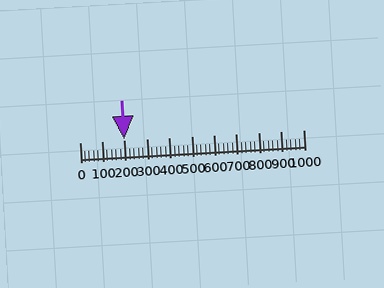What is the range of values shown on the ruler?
The ruler shows values from 0 to 1000.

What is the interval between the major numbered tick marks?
The major tick marks are spaced 100 units apart.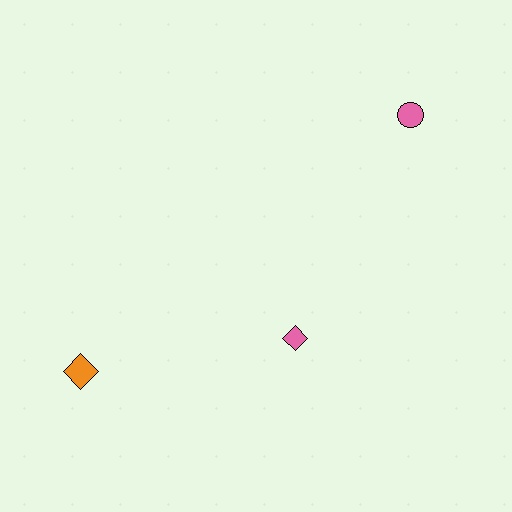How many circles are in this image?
There is 1 circle.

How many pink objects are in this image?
There are 2 pink objects.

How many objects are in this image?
There are 3 objects.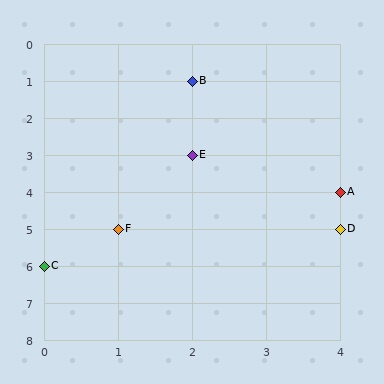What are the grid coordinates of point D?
Point D is at grid coordinates (4, 5).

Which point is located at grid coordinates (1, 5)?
Point F is at (1, 5).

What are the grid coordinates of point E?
Point E is at grid coordinates (2, 3).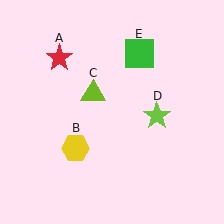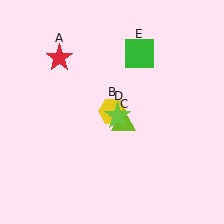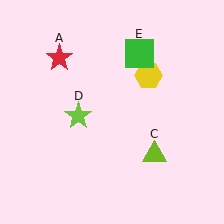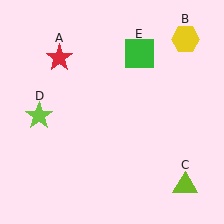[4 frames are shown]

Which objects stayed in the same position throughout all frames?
Red star (object A) and green square (object E) remained stationary.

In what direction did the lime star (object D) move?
The lime star (object D) moved left.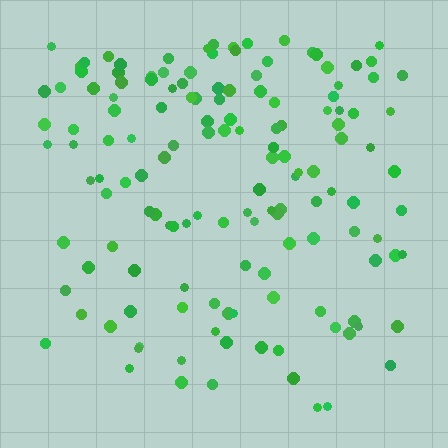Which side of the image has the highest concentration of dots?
The top.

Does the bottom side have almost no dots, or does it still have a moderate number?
Still a moderate number, just noticeably fewer than the top.